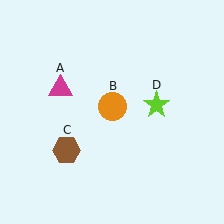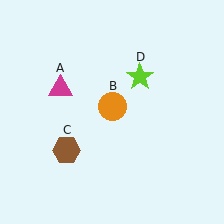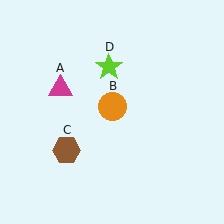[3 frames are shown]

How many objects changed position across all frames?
1 object changed position: lime star (object D).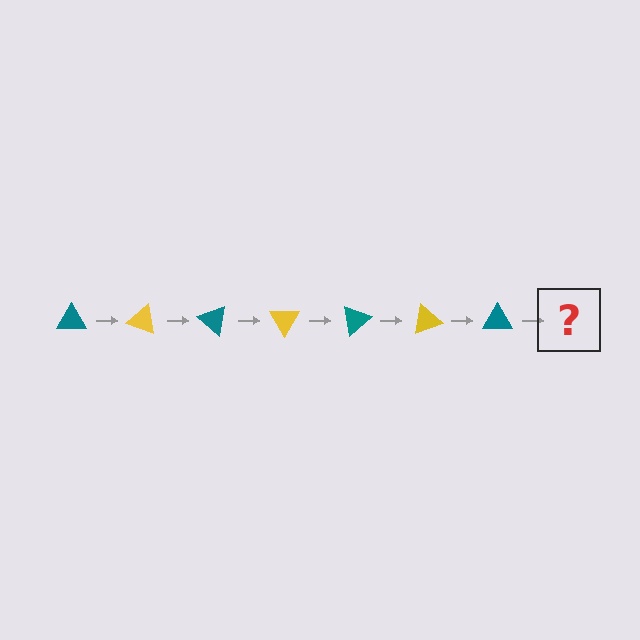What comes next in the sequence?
The next element should be a yellow triangle, rotated 140 degrees from the start.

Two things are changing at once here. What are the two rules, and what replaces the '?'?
The two rules are that it rotates 20 degrees each step and the color cycles through teal and yellow. The '?' should be a yellow triangle, rotated 140 degrees from the start.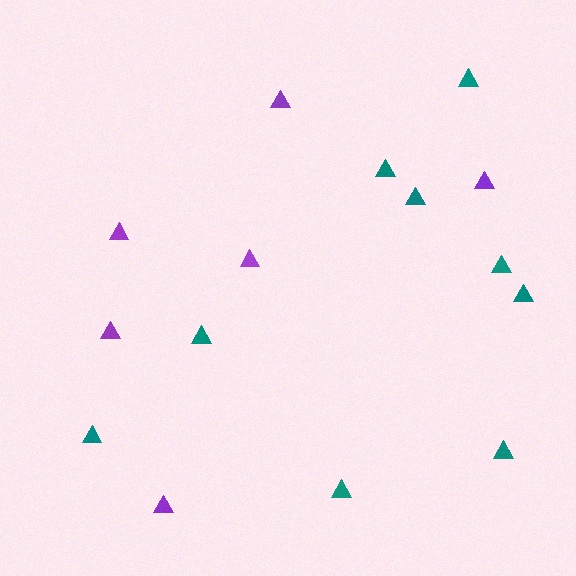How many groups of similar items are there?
There are 2 groups: one group of teal triangles (9) and one group of purple triangles (6).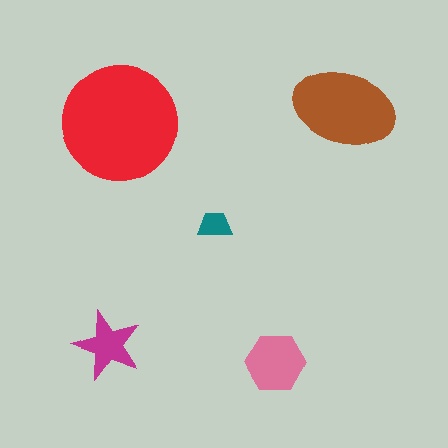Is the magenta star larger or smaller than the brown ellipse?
Smaller.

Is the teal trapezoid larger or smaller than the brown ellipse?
Smaller.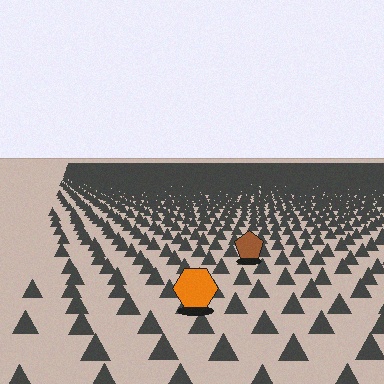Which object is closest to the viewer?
The orange hexagon is closest. The texture marks near it are larger and more spread out.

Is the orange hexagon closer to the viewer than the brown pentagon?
Yes. The orange hexagon is closer — you can tell from the texture gradient: the ground texture is coarser near it.